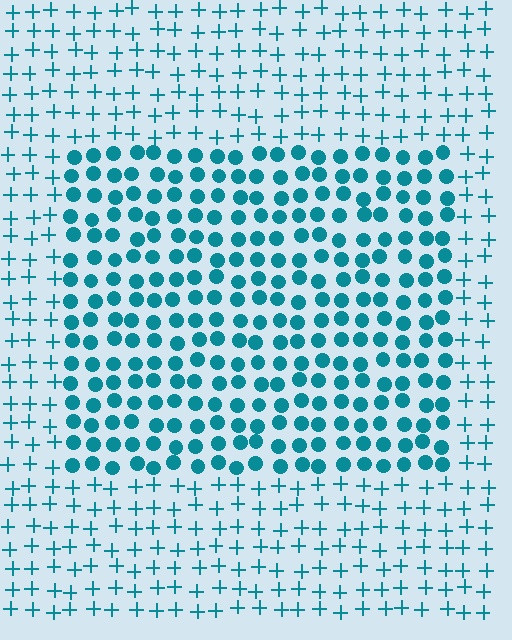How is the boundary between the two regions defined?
The boundary is defined by a change in element shape: circles inside vs. plus signs outside. All elements share the same color and spacing.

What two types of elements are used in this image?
The image uses circles inside the rectangle region and plus signs outside it.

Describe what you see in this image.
The image is filled with small teal elements arranged in a uniform grid. A rectangle-shaped region contains circles, while the surrounding area contains plus signs. The boundary is defined purely by the change in element shape.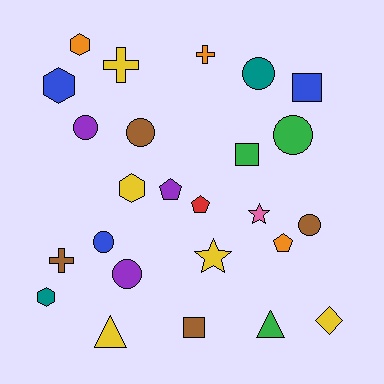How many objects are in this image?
There are 25 objects.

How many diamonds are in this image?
There is 1 diamond.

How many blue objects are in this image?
There are 3 blue objects.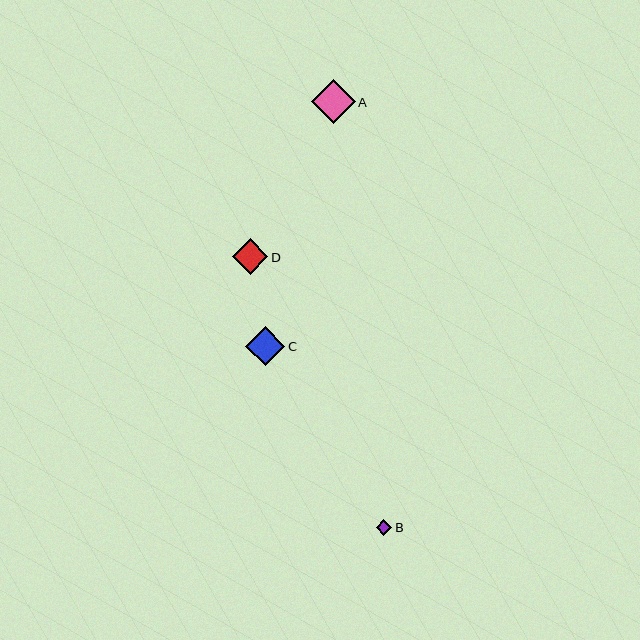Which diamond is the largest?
Diamond A is the largest with a size of approximately 44 pixels.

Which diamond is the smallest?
Diamond B is the smallest with a size of approximately 16 pixels.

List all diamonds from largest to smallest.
From largest to smallest: A, C, D, B.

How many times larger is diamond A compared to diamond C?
Diamond A is approximately 1.1 times the size of diamond C.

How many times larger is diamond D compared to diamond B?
Diamond D is approximately 2.3 times the size of diamond B.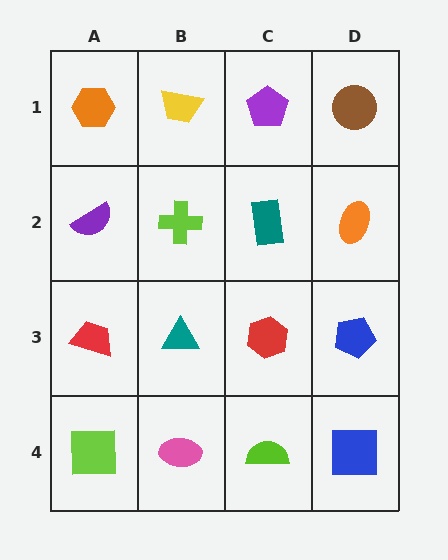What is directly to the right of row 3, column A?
A teal triangle.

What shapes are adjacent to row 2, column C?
A purple pentagon (row 1, column C), a red hexagon (row 3, column C), a lime cross (row 2, column B), an orange ellipse (row 2, column D).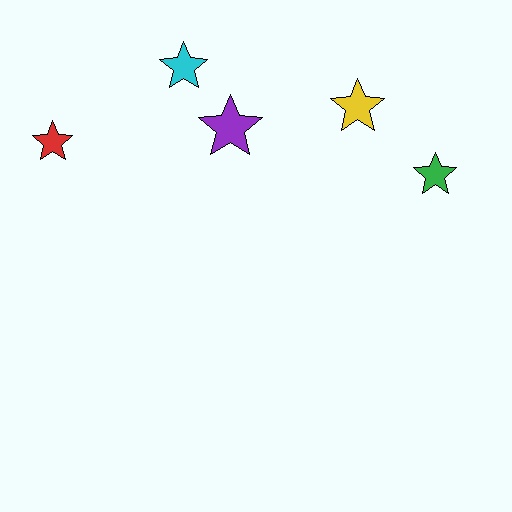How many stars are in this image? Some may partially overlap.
There are 5 stars.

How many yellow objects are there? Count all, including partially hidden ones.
There is 1 yellow object.